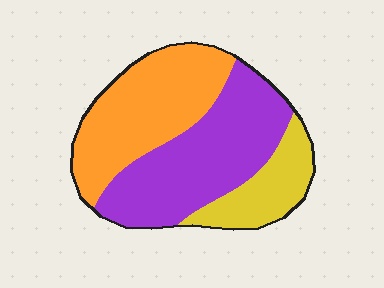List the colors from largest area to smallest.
From largest to smallest: purple, orange, yellow.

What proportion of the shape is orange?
Orange covers about 40% of the shape.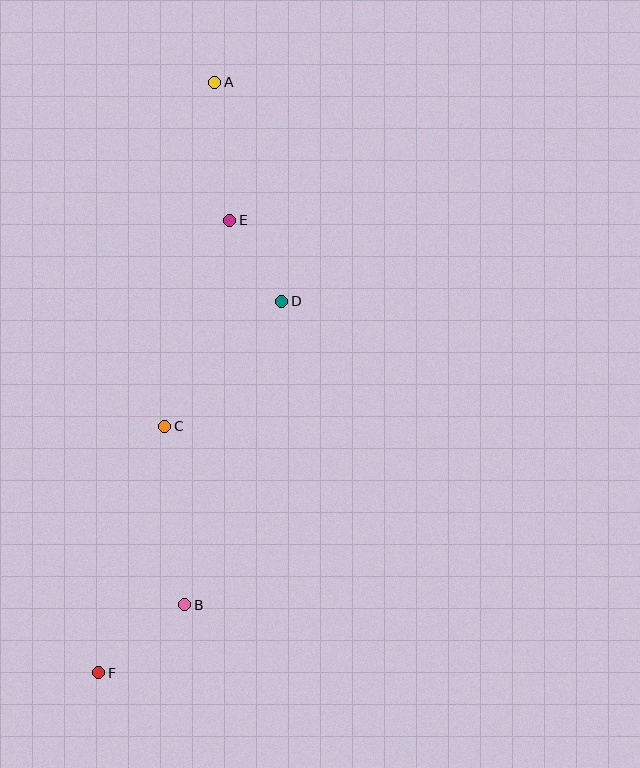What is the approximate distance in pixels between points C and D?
The distance between C and D is approximately 171 pixels.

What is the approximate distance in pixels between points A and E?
The distance between A and E is approximately 139 pixels.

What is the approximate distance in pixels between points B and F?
The distance between B and F is approximately 110 pixels.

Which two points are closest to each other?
Points D and E are closest to each other.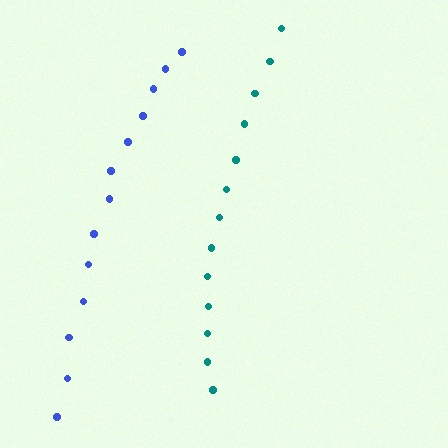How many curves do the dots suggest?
There are 2 distinct paths.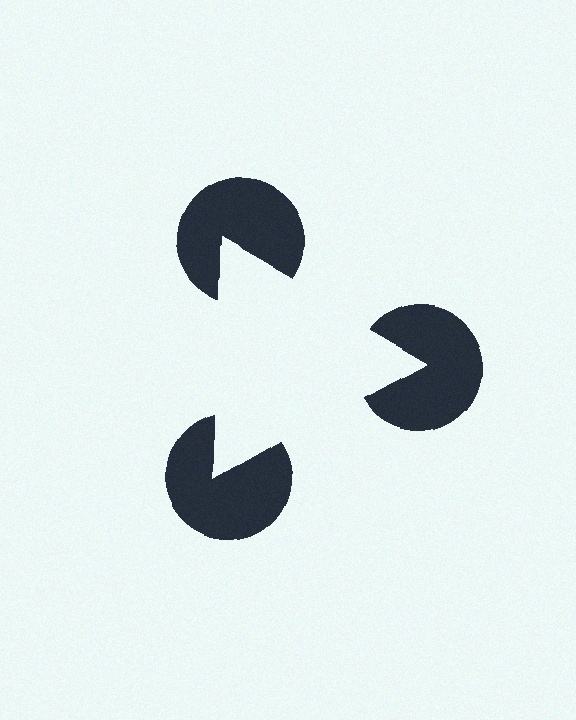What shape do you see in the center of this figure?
An illusory triangle — its edges are inferred from the aligned wedge cuts in the pac-man discs, not physically drawn.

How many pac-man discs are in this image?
There are 3 — one at each vertex of the illusory triangle.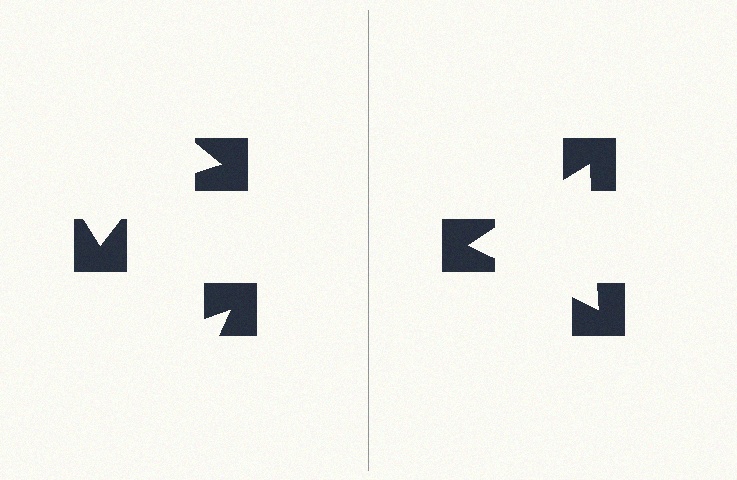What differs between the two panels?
The notched squares are positioned identically on both sides; only the wedge orientations differ. On the right they align to a triangle; on the left they are misaligned.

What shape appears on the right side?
An illusory triangle.